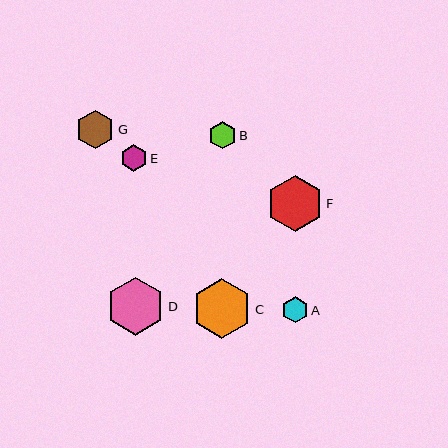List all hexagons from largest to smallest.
From largest to smallest: C, D, F, G, B, E, A.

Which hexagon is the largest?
Hexagon C is the largest with a size of approximately 59 pixels.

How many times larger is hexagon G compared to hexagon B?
Hexagon G is approximately 1.4 times the size of hexagon B.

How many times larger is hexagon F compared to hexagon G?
Hexagon F is approximately 1.4 times the size of hexagon G.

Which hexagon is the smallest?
Hexagon A is the smallest with a size of approximately 26 pixels.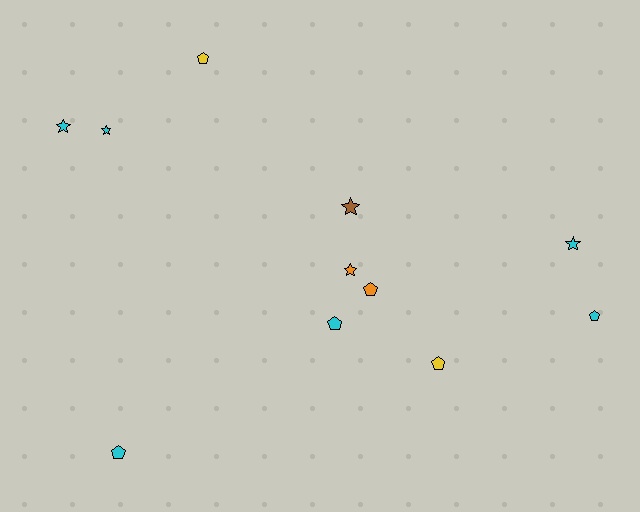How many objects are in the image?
There are 11 objects.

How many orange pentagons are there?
There is 1 orange pentagon.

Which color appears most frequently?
Cyan, with 6 objects.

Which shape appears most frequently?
Pentagon, with 6 objects.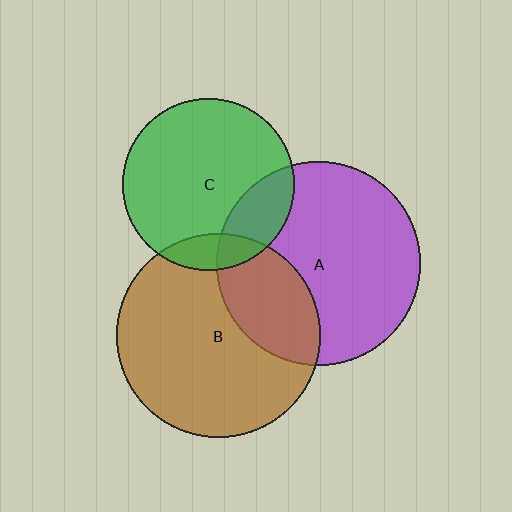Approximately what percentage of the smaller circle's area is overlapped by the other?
Approximately 30%.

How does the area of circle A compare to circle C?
Approximately 1.4 times.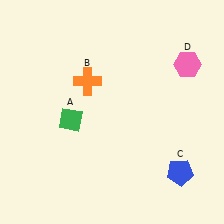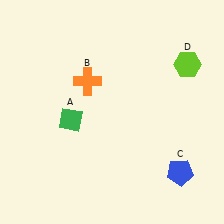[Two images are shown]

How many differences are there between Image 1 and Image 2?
There is 1 difference between the two images.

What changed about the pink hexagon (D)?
In Image 1, D is pink. In Image 2, it changed to lime.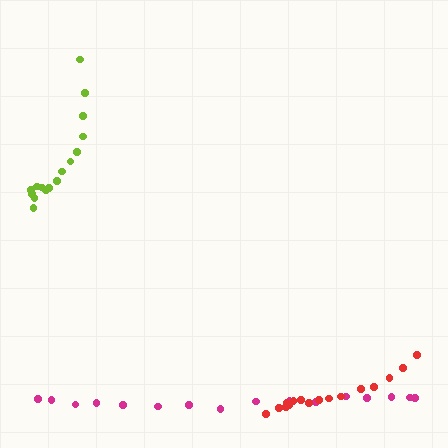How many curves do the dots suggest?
There are 3 distinct paths.